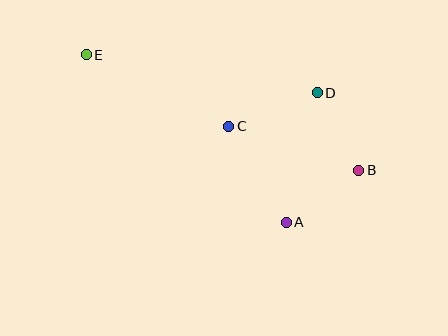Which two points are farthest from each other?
Points B and E are farthest from each other.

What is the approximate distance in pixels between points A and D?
The distance between A and D is approximately 133 pixels.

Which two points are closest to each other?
Points B and D are closest to each other.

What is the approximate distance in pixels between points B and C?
The distance between B and C is approximately 137 pixels.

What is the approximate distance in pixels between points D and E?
The distance between D and E is approximately 234 pixels.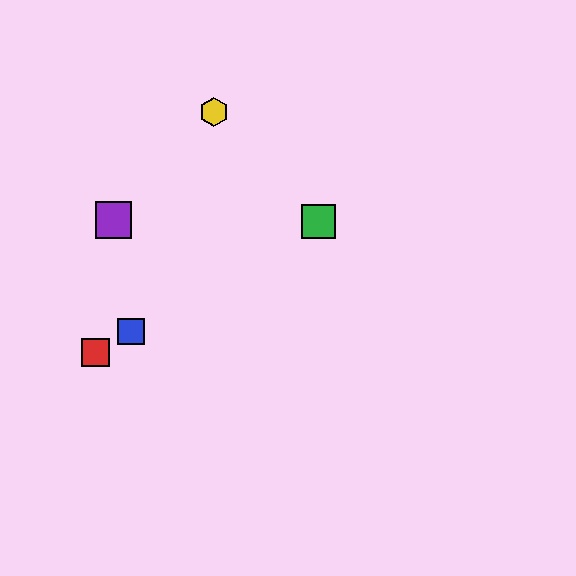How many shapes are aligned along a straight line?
3 shapes (the red square, the blue square, the green square) are aligned along a straight line.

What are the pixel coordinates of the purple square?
The purple square is at (114, 220).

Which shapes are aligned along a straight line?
The red square, the blue square, the green square are aligned along a straight line.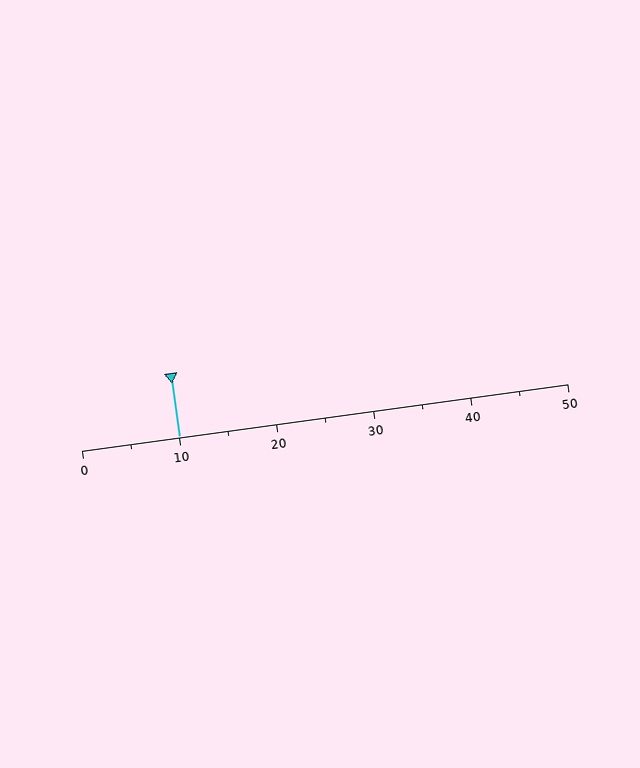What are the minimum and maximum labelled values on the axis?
The axis runs from 0 to 50.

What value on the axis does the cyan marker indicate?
The marker indicates approximately 10.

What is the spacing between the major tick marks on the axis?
The major ticks are spaced 10 apart.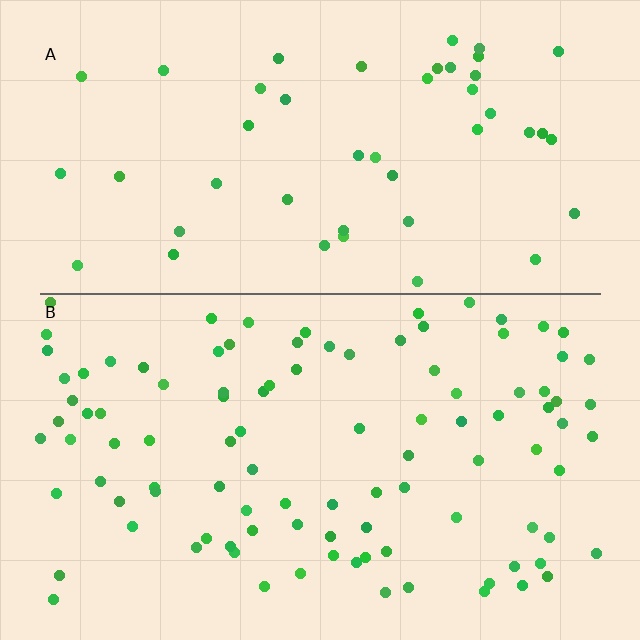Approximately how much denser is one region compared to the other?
Approximately 2.1× — region B over region A.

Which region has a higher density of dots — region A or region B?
B (the bottom).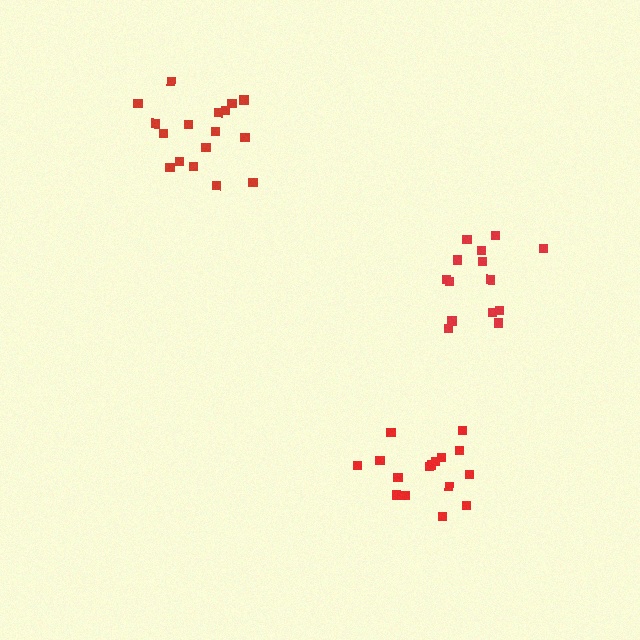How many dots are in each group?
Group 1: 16 dots, Group 2: 17 dots, Group 3: 14 dots (47 total).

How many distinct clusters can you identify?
There are 3 distinct clusters.